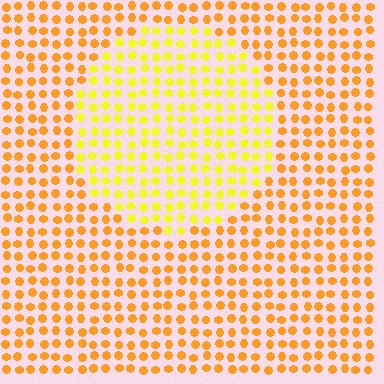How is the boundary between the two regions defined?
The boundary is defined purely by a slight shift in hue (about 30 degrees). Spacing, size, and orientation are identical on both sides.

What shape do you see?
I see a circle.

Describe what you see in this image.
The image is filled with small orange elements in a uniform arrangement. A circle-shaped region is visible where the elements are tinted to a slightly different hue, forming a subtle color boundary.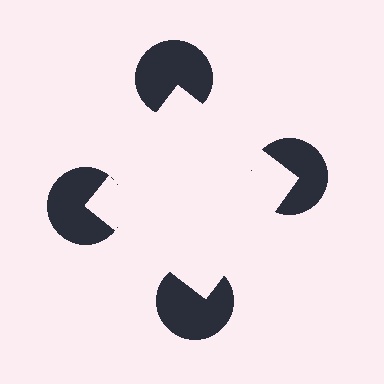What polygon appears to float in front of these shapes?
An illusory square — its edges are inferred from the aligned wedge cuts in the pac-man discs, not physically drawn.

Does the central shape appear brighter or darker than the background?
It typically appears slightly brighter than the background, even though no actual brightness change is drawn.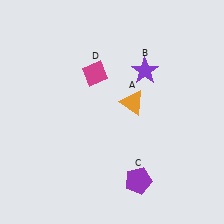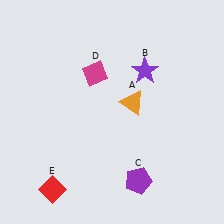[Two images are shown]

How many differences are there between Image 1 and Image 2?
There is 1 difference between the two images.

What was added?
A red diamond (E) was added in Image 2.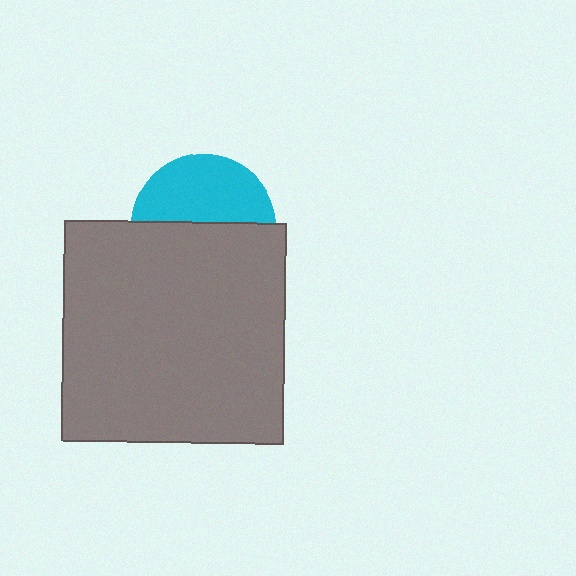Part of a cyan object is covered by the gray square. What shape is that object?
It is a circle.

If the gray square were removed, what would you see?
You would see the complete cyan circle.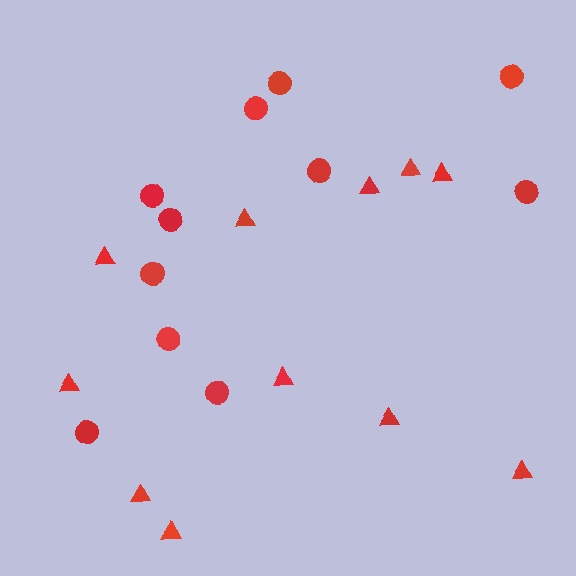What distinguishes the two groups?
There are 2 groups: one group of triangles (11) and one group of circles (11).